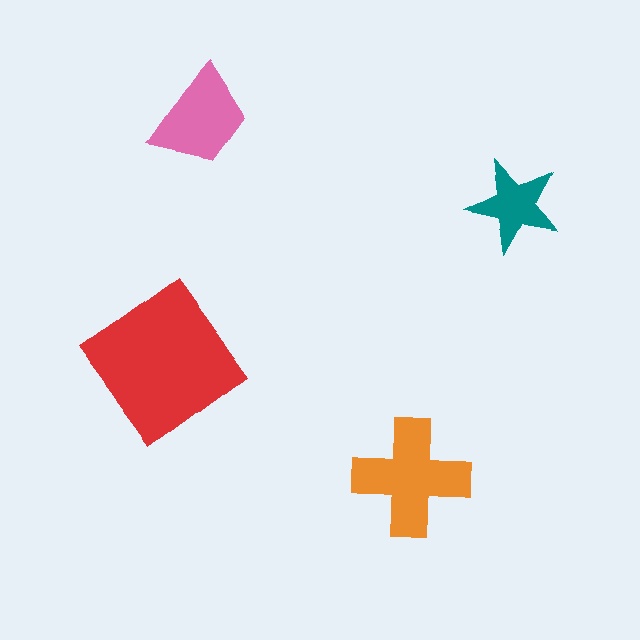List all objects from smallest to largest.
The teal star, the pink trapezoid, the orange cross, the red diamond.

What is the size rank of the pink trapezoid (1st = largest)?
3rd.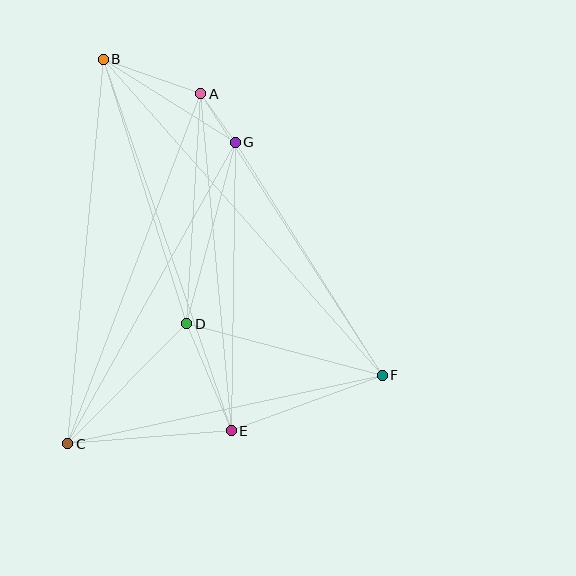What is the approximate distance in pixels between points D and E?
The distance between D and E is approximately 116 pixels.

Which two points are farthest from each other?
Points B and F are farthest from each other.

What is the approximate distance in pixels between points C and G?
The distance between C and G is approximately 345 pixels.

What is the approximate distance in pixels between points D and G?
The distance between D and G is approximately 188 pixels.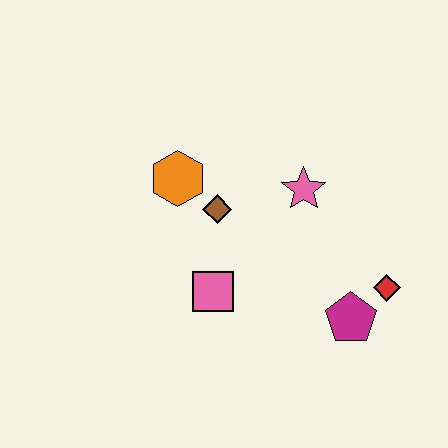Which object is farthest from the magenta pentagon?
The orange hexagon is farthest from the magenta pentagon.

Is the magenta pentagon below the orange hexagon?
Yes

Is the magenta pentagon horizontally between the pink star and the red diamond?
Yes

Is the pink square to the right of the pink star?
No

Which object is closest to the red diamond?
The magenta pentagon is closest to the red diamond.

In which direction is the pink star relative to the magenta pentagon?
The pink star is above the magenta pentagon.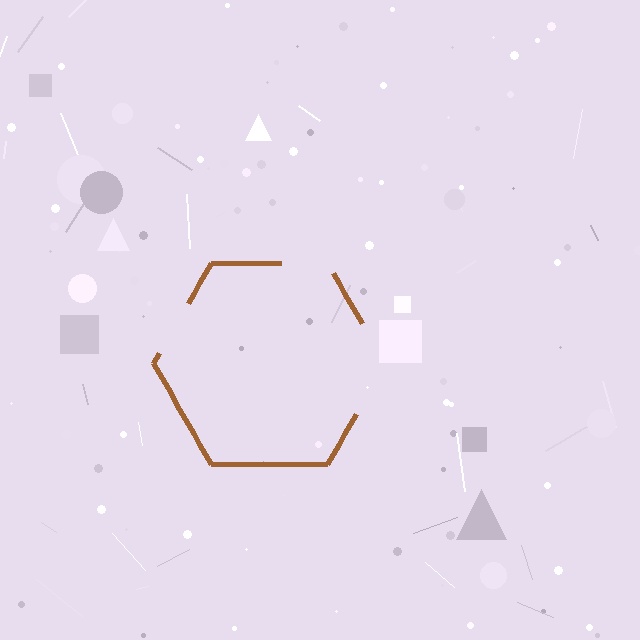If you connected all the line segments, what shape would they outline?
They would outline a hexagon.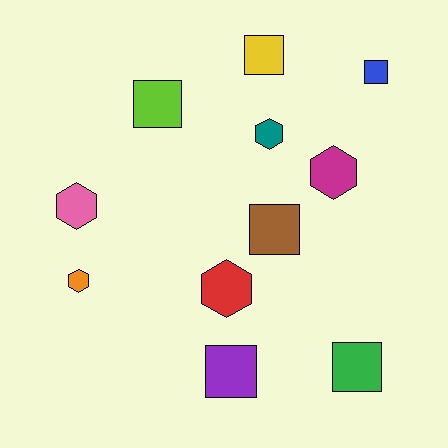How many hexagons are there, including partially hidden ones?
There are 5 hexagons.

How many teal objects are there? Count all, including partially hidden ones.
There is 1 teal object.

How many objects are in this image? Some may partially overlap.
There are 11 objects.